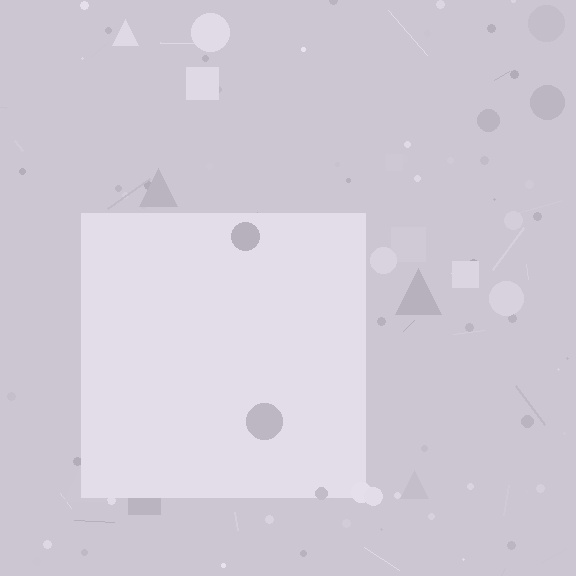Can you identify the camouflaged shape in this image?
The camouflaged shape is a square.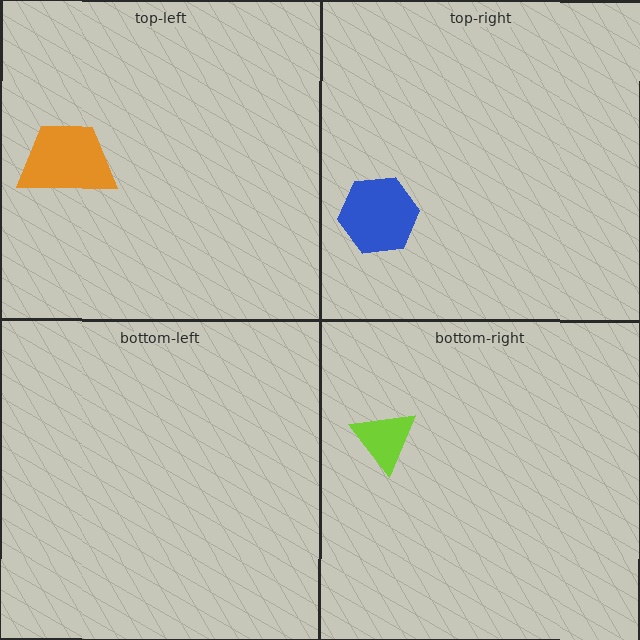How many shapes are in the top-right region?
1.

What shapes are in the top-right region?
The blue hexagon.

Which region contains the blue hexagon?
The top-right region.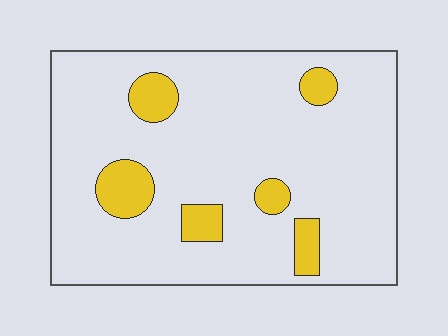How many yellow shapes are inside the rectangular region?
6.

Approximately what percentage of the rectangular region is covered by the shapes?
Approximately 10%.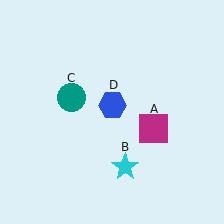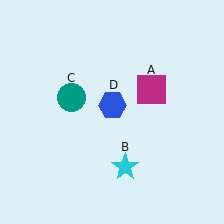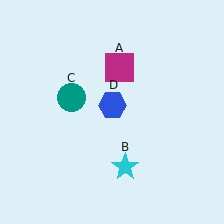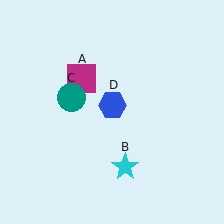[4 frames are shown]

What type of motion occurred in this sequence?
The magenta square (object A) rotated counterclockwise around the center of the scene.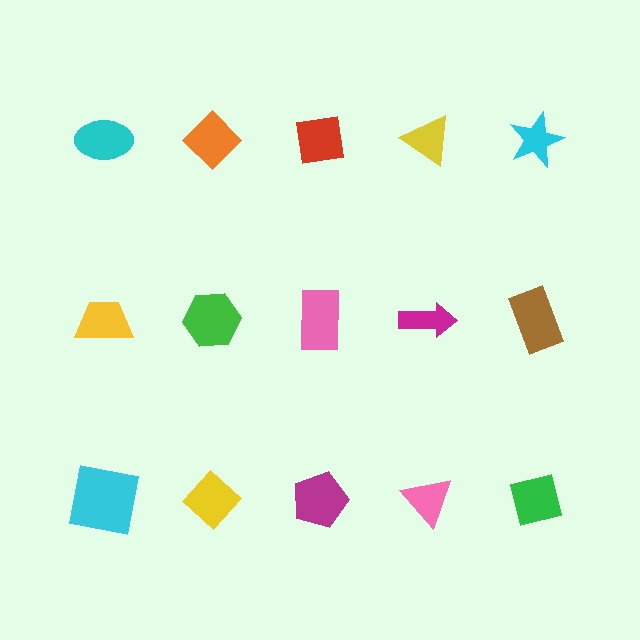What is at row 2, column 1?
A yellow trapezoid.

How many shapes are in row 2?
5 shapes.